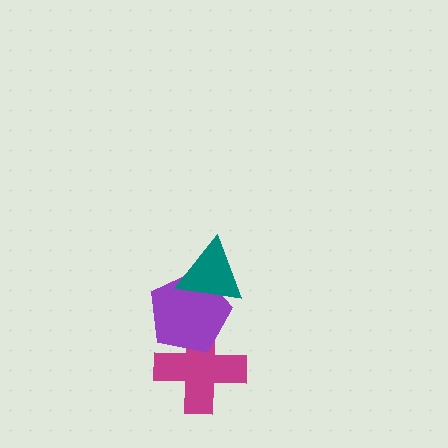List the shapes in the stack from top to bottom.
From top to bottom: the teal triangle, the purple pentagon, the magenta cross.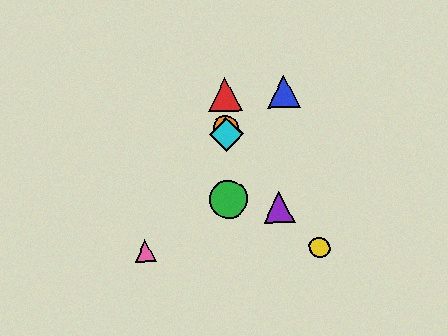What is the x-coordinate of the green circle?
The green circle is at x≈228.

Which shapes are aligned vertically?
The red triangle, the green circle, the orange circle, the cyan diamond are aligned vertically.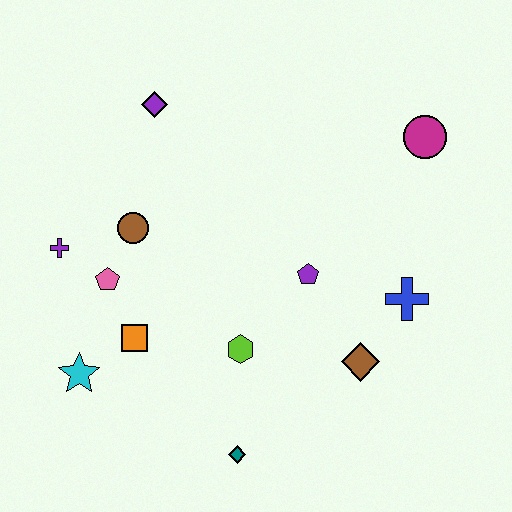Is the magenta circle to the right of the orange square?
Yes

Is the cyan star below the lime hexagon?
Yes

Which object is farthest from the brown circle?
The magenta circle is farthest from the brown circle.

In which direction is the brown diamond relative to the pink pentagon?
The brown diamond is to the right of the pink pentagon.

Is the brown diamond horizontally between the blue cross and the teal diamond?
Yes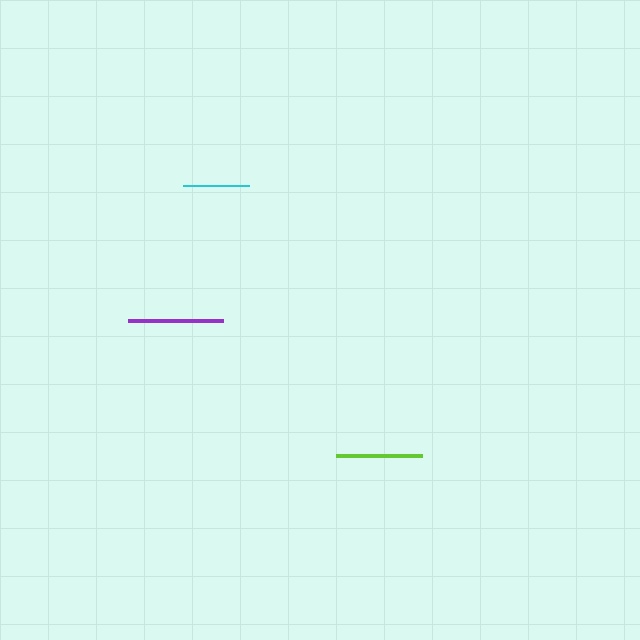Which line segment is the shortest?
The cyan line is the shortest at approximately 67 pixels.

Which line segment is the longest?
The purple line is the longest at approximately 95 pixels.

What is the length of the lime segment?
The lime segment is approximately 86 pixels long.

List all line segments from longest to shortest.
From longest to shortest: purple, lime, cyan.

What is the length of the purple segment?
The purple segment is approximately 95 pixels long.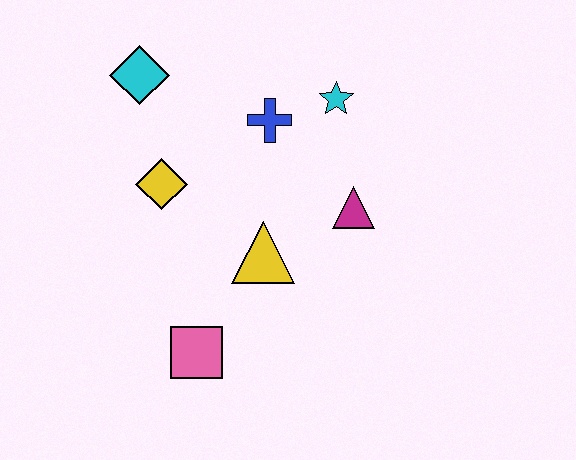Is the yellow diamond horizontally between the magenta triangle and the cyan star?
No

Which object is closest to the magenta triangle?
The yellow triangle is closest to the magenta triangle.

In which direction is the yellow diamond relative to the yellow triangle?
The yellow diamond is to the left of the yellow triangle.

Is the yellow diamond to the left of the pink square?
Yes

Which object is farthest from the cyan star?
The pink square is farthest from the cyan star.